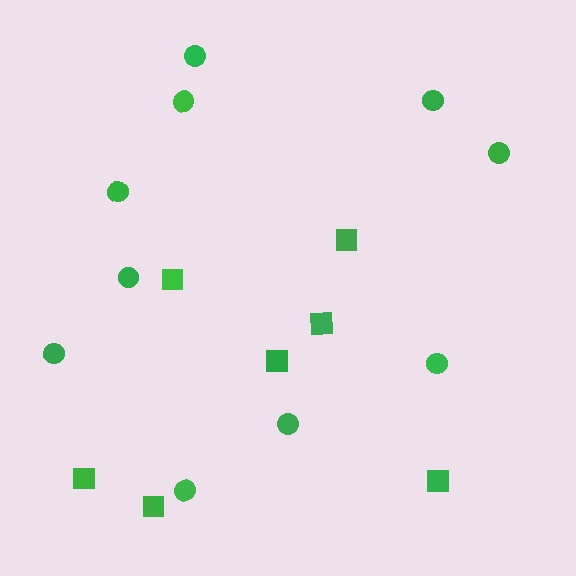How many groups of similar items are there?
There are 2 groups: one group of squares (7) and one group of circles (10).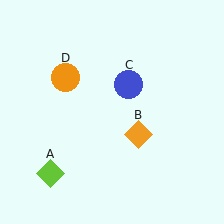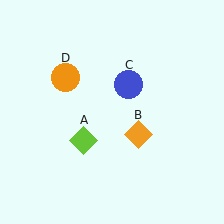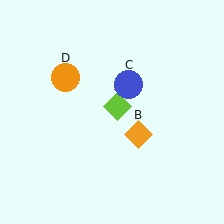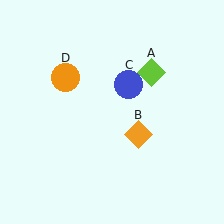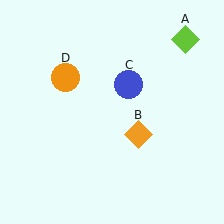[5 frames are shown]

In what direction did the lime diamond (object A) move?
The lime diamond (object A) moved up and to the right.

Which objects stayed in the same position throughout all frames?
Orange diamond (object B) and blue circle (object C) and orange circle (object D) remained stationary.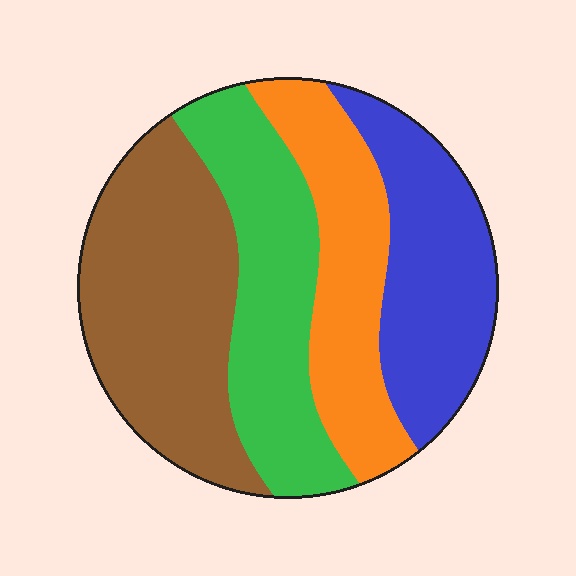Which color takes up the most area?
Brown, at roughly 30%.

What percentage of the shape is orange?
Orange takes up about one fifth (1/5) of the shape.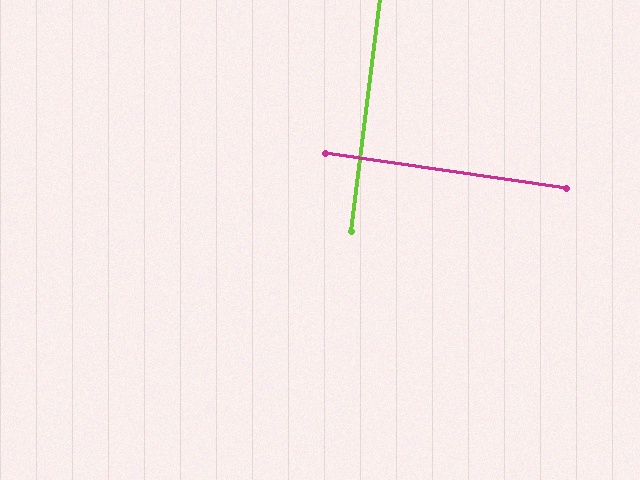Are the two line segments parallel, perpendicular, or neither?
Perpendicular — they meet at approximately 89°.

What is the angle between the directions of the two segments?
Approximately 89 degrees.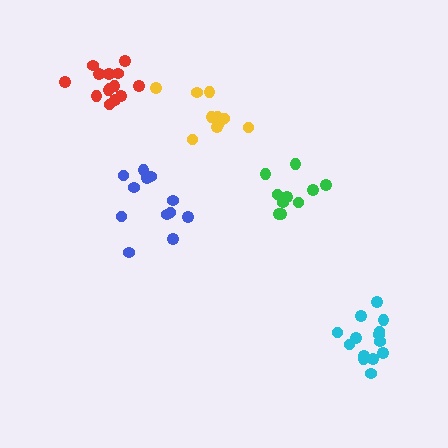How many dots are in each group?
Group 1: 14 dots, Group 2: 10 dots, Group 3: 12 dots, Group 4: 14 dots, Group 5: 10 dots (60 total).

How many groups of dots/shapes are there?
There are 5 groups.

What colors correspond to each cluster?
The clusters are colored: cyan, yellow, blue, red, green.